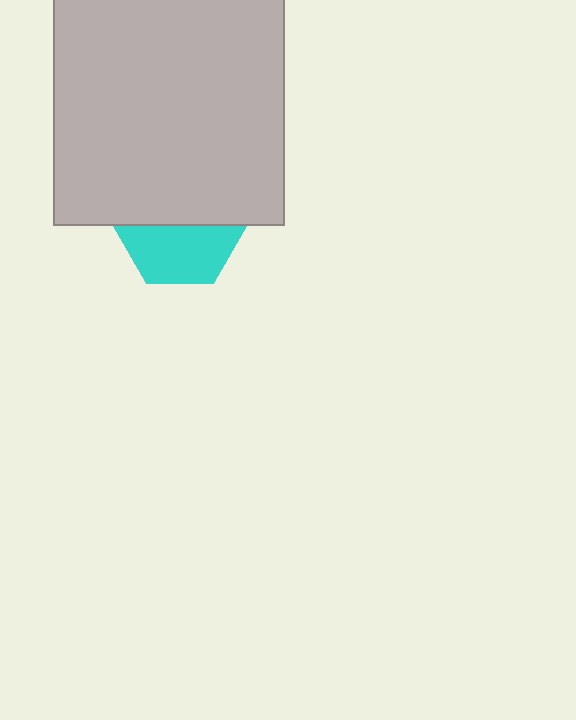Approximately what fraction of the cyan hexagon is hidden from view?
Roughly 51% of the cyan hexagon is hidden behind the light gray square.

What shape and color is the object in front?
The object in front is a light gray square.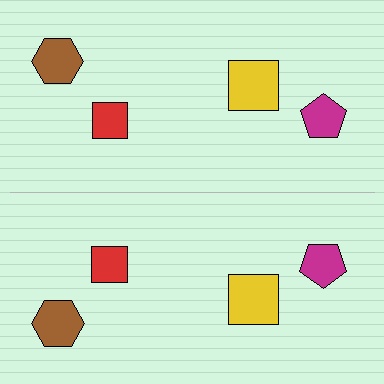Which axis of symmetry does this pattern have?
The pattern has a horizontal axis of symmetry running through the center of the image.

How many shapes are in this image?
There are 8 shapes in this image.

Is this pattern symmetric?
Yes, this pattern has bilateral (reflection) symmetry.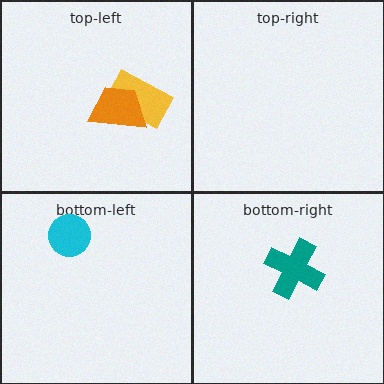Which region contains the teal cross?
The bottom-right region.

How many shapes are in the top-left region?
2.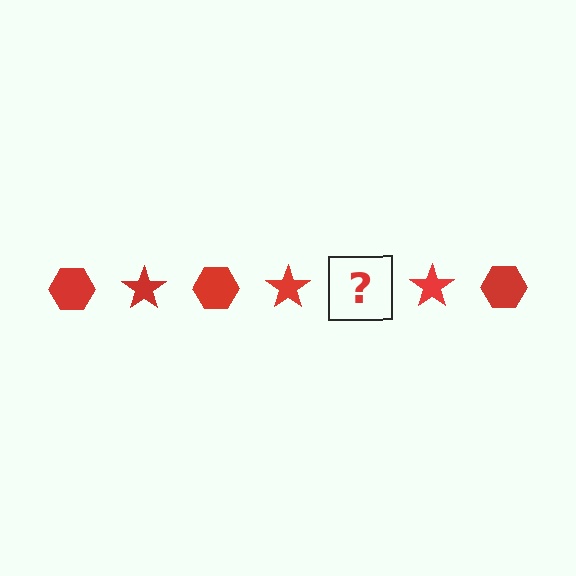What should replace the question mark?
The question mark should be replaced with a red hexagon.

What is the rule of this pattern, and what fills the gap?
The rule is that the pattern cycles through hexagon, star shapes in red. The gap should be filled with a red hexagon.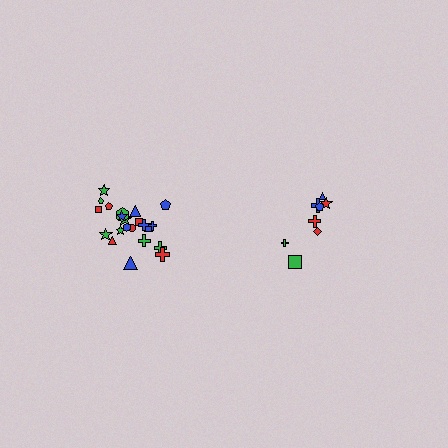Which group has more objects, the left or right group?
The left group.